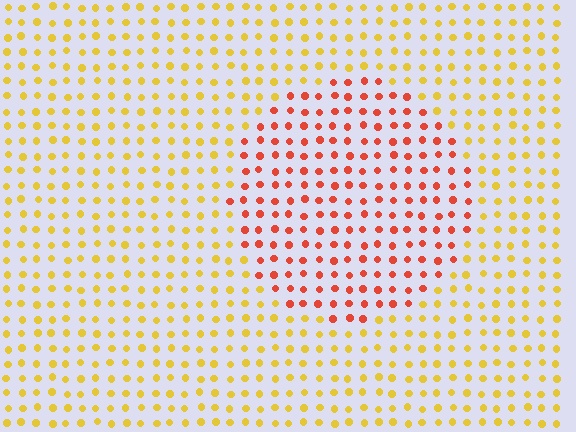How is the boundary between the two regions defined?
The boundary is defined purely by a slight shift in hue (about 45 degrees). Spacing, size, and orientation are identical on both sides.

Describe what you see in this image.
The image is filled with small yellow elements in a uniform arrangement. A circle-shaped region is visible where the elements are tinted to a slightly different hue, forming a subtle color boundary.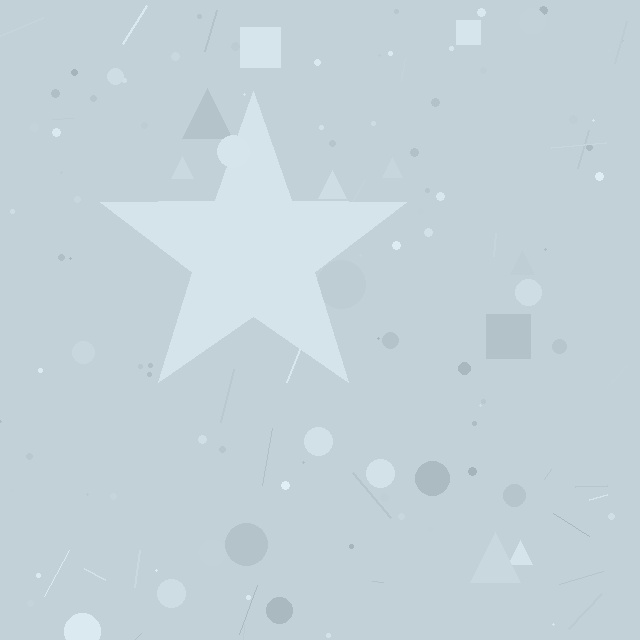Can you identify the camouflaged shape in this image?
The camouflaged shape is a star.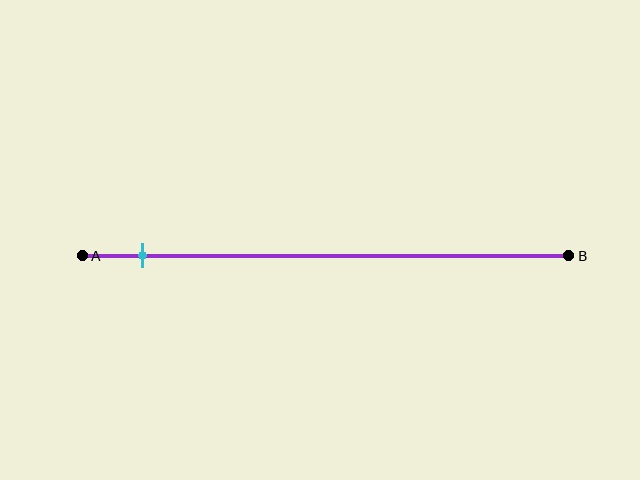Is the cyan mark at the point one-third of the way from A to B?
No, the mark is at about 10% from A, not at the 33% one-third point.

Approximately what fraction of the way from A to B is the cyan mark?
The cyan mark is approximately 10% of the way from A to B.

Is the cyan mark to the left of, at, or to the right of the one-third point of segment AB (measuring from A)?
The cyan mark is to the left of the one-third point of segment AB.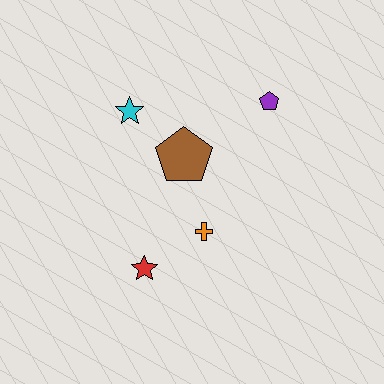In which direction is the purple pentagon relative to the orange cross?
The purple pentagon is above the orange cross.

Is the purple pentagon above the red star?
Yes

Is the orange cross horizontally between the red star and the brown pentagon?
No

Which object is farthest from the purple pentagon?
The red star is farthest from the purple pentagon.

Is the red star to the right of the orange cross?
No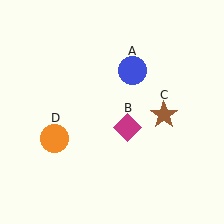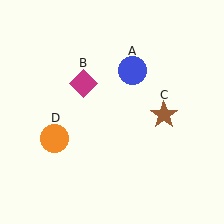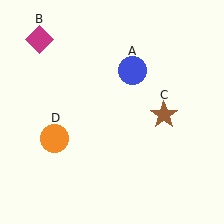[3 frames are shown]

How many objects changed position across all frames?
1 object changed position: magenta diamond (object B).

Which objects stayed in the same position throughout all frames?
Blue circle (object A) and brown star (object C) and orange circle (object D) remained stationary.